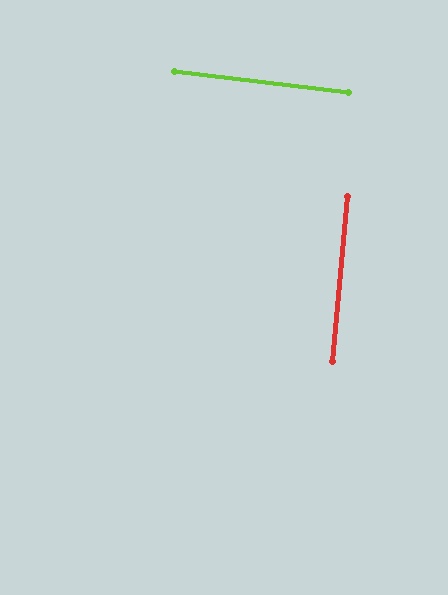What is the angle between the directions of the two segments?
Approximately 88 degrees.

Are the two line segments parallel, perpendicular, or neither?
Perpendicular — they meet at approximately 88°.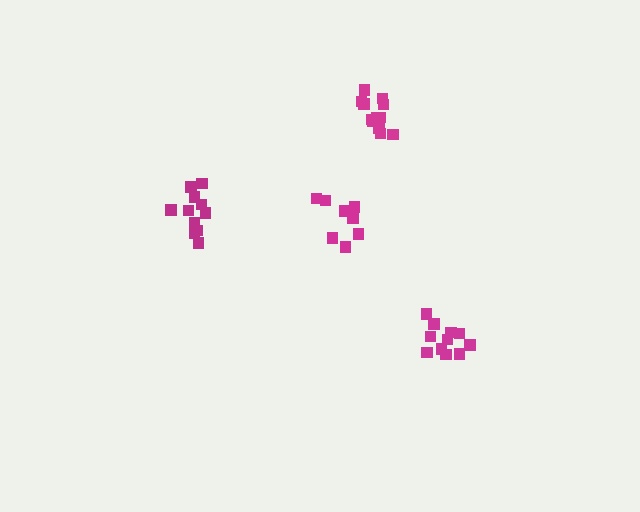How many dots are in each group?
Group 1: 11 dots, Group 2: 11 dots, Group 3: 12 dots, Group 4: 8 dots (42 total).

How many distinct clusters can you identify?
There are 4 distinct clusters.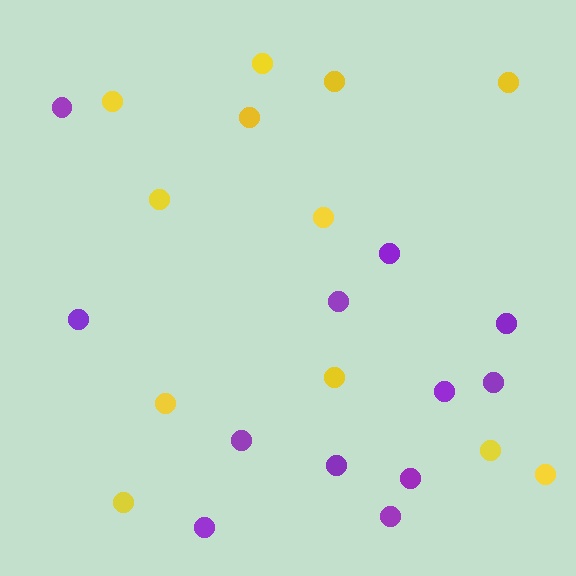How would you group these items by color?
There are 2 groups: one group of purple circles (12) and one group of yellow circles (12).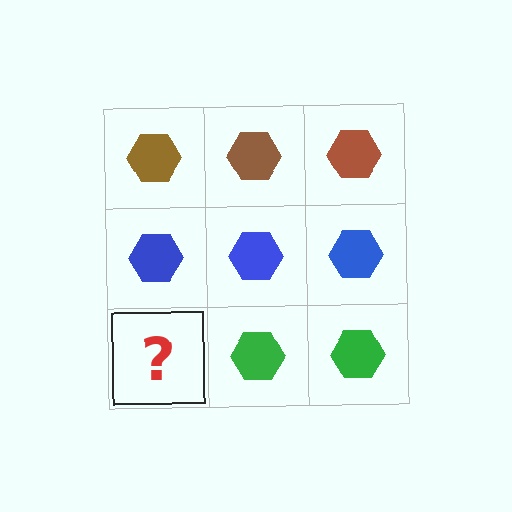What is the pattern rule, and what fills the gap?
The rule is that each row has a consistent color. The gap should be filled with a green hexagon.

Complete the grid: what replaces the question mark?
The question mark should be replaced with a green hexagon.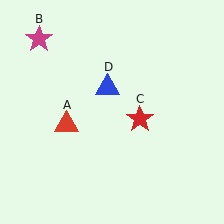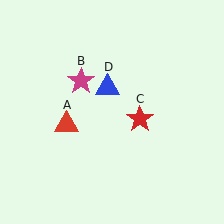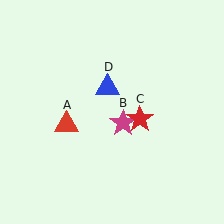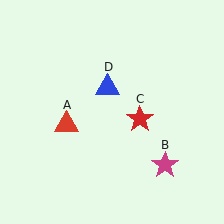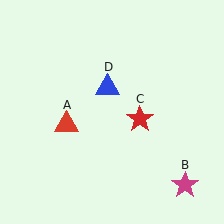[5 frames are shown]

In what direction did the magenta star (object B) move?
The magenta star (object B) moved down and to the right.